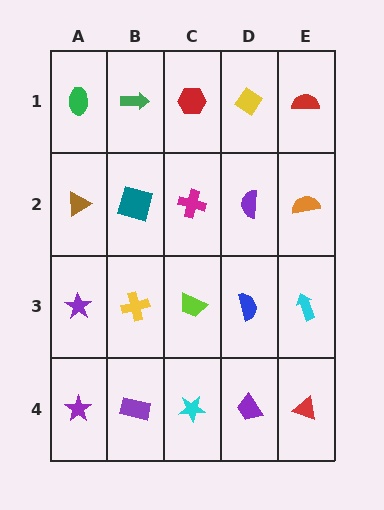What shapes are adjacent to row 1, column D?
A purple semicircle (row 2, column D), a red hexagon (row 1, column C), a red semicircle (row 1, column E).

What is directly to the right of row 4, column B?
A cyan star.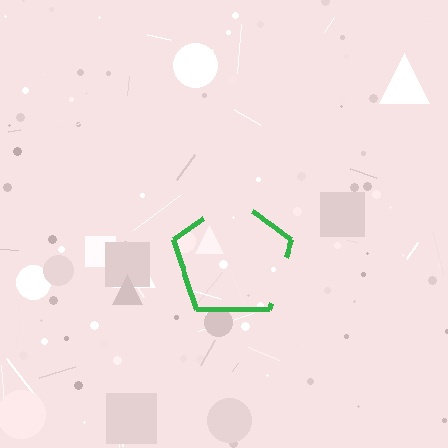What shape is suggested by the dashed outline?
The dashed outline suggests a pentagon.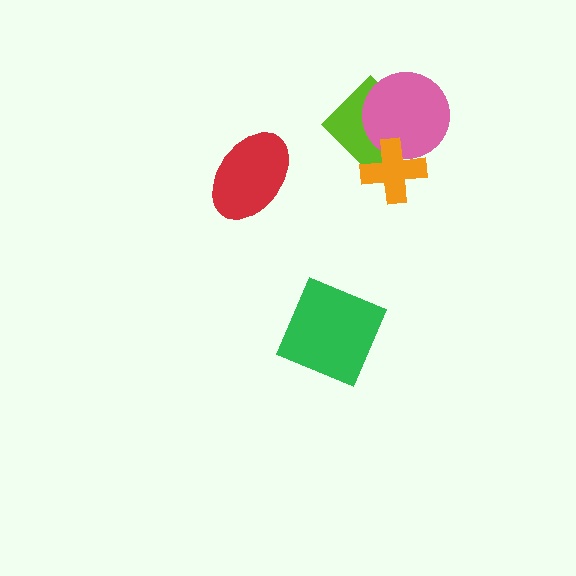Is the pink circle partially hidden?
Yes, it is partially covered by another shape.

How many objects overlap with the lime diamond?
2 objects overlap with the lime diamond.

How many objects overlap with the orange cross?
2 objects overlap with the orange cross.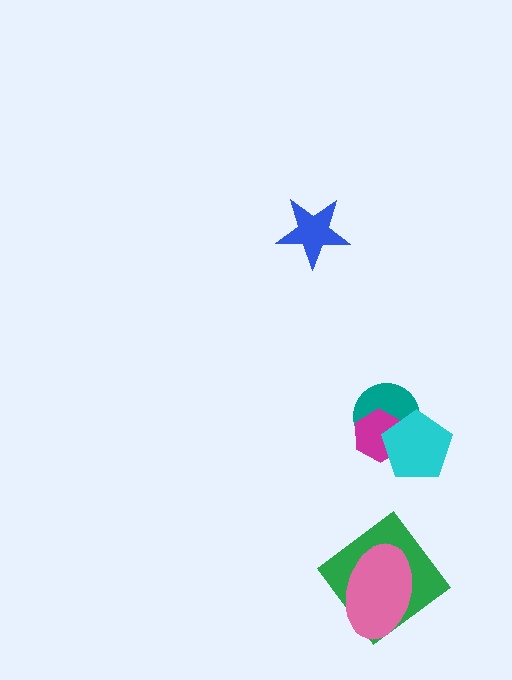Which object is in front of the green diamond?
The pink ellipse is in front of the green diamond.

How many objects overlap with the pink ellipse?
1 object overlaps with the pink ellipse.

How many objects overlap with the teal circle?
2 objects overlap with the teal circle.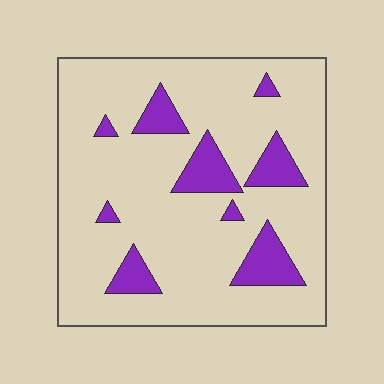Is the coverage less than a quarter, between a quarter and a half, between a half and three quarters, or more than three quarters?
Less than a quarter.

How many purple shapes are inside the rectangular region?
9.